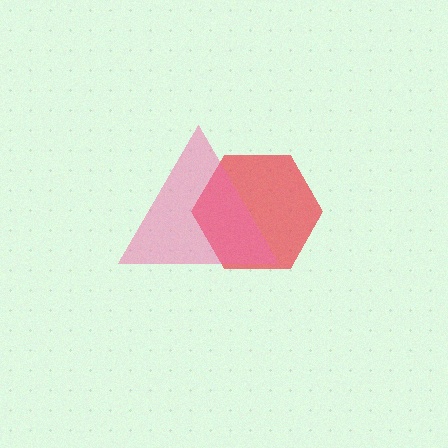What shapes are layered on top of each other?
The layered shapes are: a red hexagon, a pink triangle.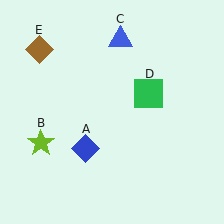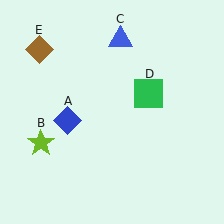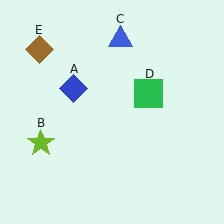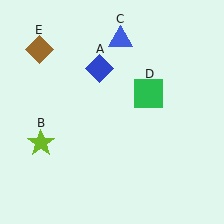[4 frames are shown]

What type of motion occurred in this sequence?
The blue diamond (object A) rotated clockwise around the center of the scene.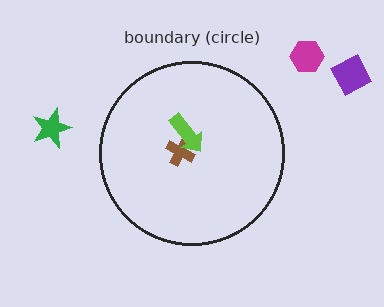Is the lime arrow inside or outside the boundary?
Inside.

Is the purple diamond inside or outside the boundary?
Outside.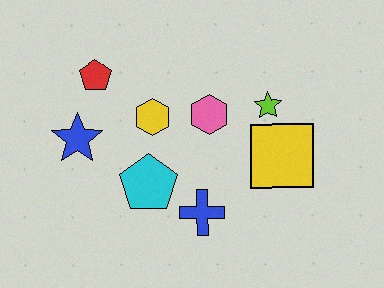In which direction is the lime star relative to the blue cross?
The lime star is above the blue cross.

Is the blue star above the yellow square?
Yes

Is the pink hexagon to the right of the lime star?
No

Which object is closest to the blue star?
The red pentagon is closest to the blue star.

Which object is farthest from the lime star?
The blue star is farthest from the lime star.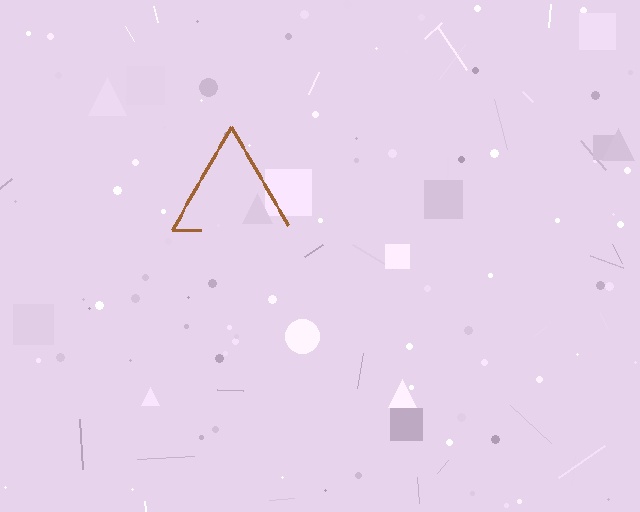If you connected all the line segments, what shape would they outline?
They would outline a triangle.